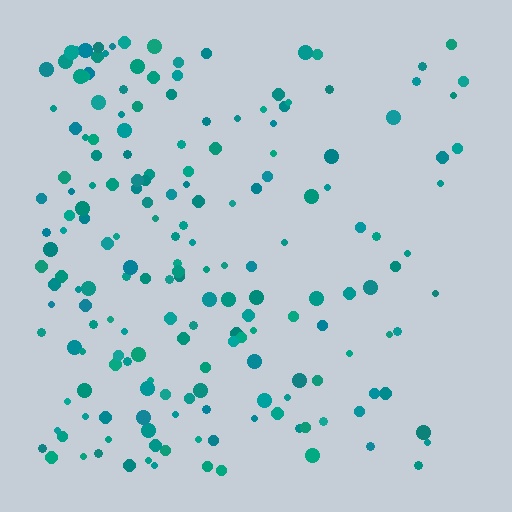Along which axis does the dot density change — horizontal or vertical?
Horizontal.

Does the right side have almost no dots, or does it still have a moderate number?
Still a moderate number, just noticeably fewer than the left.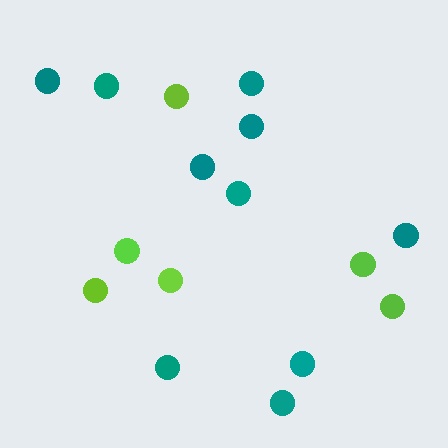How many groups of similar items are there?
There are 2 groups: one group of teal circles (10) and one group of lime circles (6).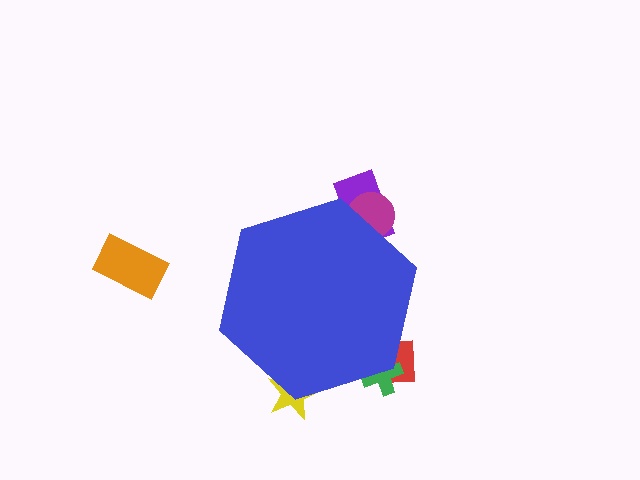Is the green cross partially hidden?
Yes, the green cross is partially hidden behind the blue hexagon.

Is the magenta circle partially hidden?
Yes, the magenta circle is partially hidden behind the blue hexagon.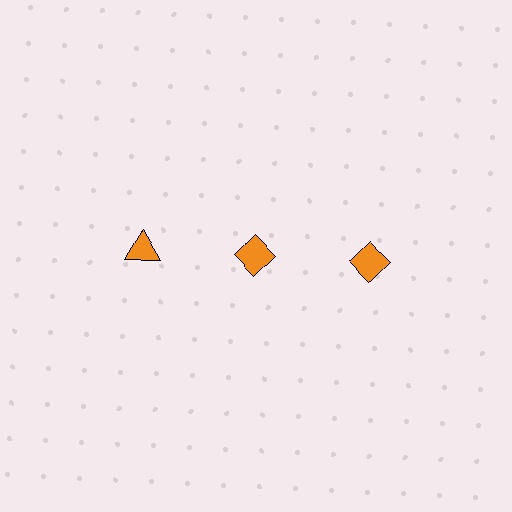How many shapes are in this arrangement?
There are 3 shapes arranged in a grid pattern.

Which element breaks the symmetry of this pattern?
The orange triangle in the top row, leftmost column breaks the symmetry. All other shapes are orange diamonds.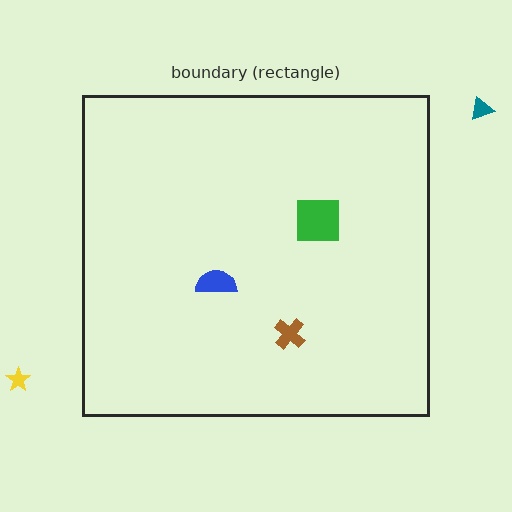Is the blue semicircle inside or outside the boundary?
Inside.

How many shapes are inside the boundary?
3 inside, 2 outside.